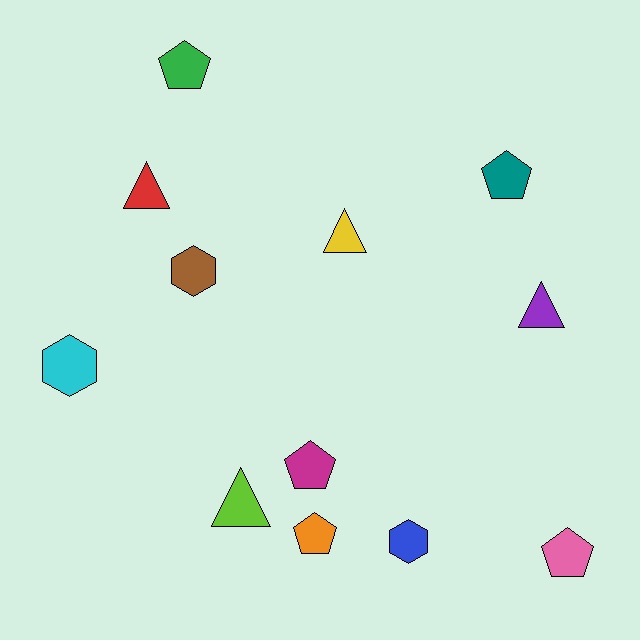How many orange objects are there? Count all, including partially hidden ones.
There is 1 orange object.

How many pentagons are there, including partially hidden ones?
There are 5 pentagons.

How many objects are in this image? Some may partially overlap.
There are 12 objects.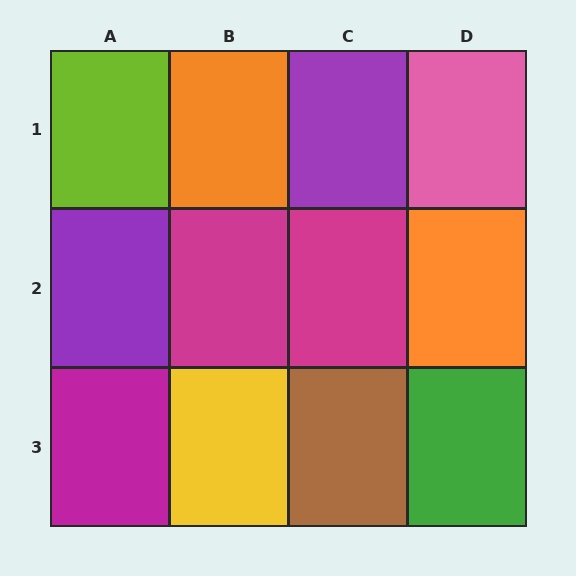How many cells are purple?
2 cells are purple.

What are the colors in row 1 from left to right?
Lime, orange, purple, pink.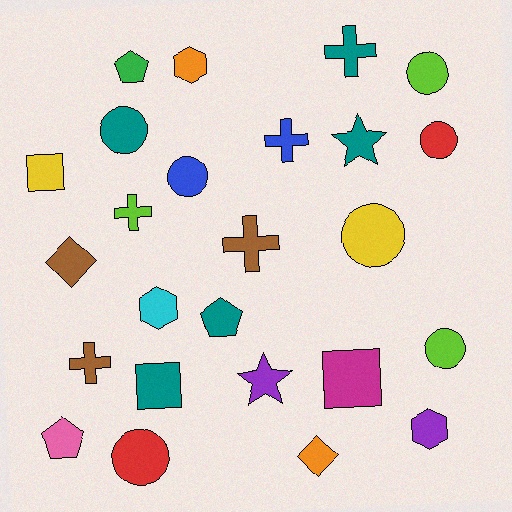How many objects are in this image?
There are 25 objects.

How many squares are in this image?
There are 3 squares.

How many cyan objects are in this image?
There is 1 cyan object.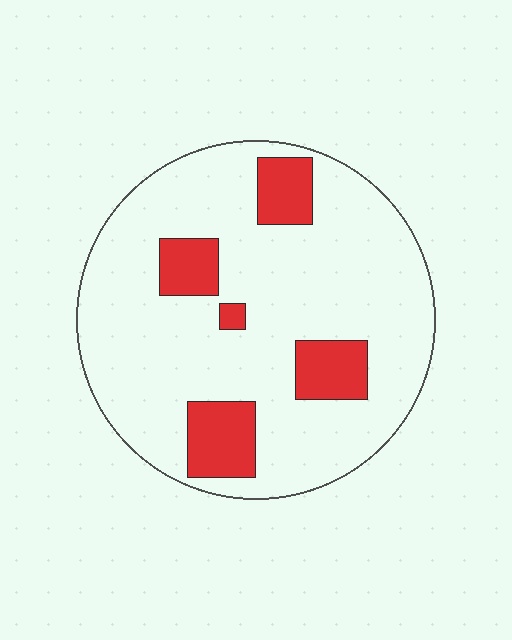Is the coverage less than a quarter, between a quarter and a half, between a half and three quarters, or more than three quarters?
Less than a quarter.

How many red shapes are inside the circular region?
5.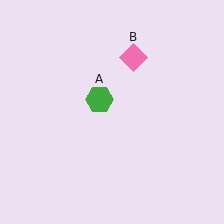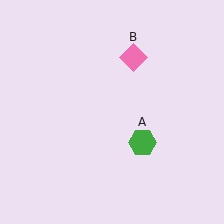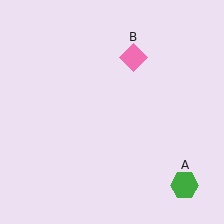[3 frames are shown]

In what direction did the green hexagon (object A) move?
The green hexagon (object A) moved down and to the right.